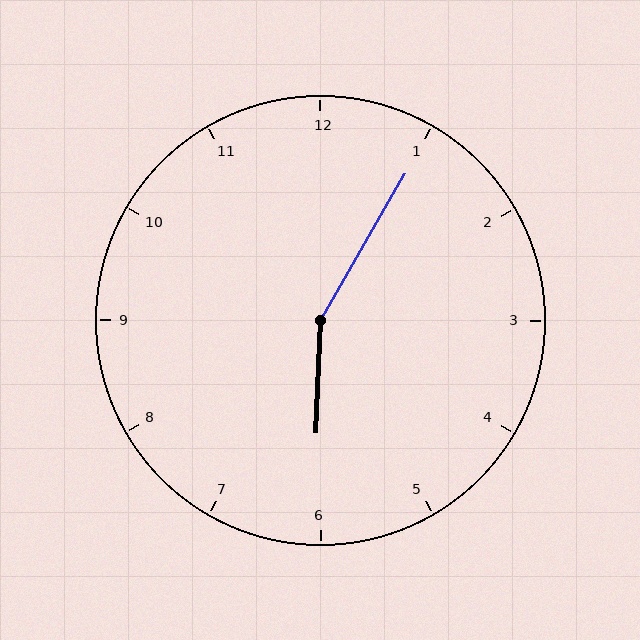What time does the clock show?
6:05.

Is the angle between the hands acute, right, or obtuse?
It is obtuse.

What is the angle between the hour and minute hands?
Approximately 152 degrees.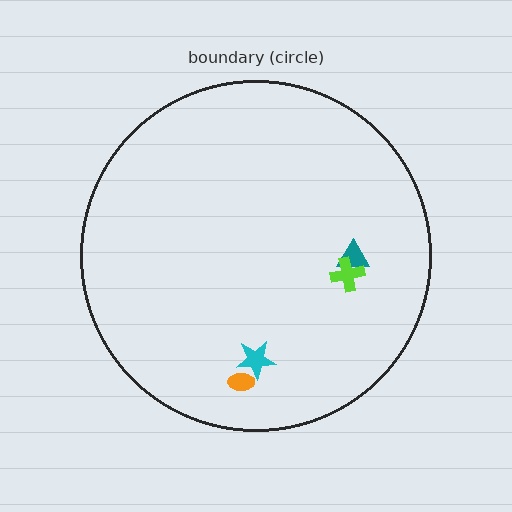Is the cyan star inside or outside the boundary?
Inside.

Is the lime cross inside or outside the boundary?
Inside.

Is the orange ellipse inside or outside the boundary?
Inside.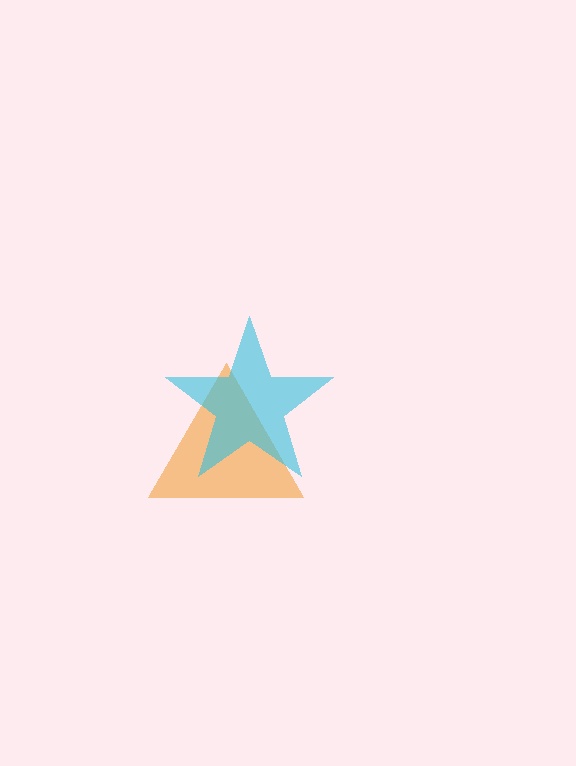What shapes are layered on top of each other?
The layered shapes are: an orange triangle, a cyan star.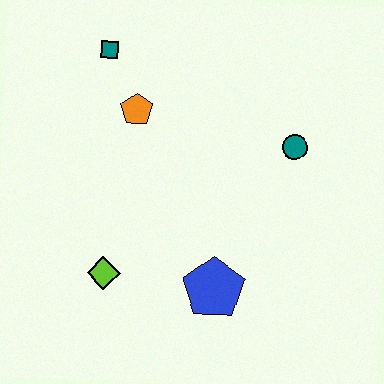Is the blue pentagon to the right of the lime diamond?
Yes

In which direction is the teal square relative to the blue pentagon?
The teal square is above the blue pentagon.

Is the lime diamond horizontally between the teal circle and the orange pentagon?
No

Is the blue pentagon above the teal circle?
No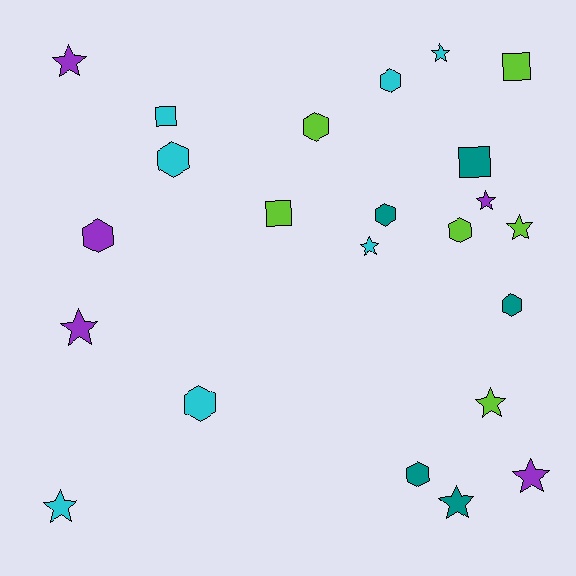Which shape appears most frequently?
Star, with 10 objects.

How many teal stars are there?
There is 1 teal star.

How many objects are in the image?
There are 23 objects.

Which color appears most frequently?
Cyan, with 7 objects.